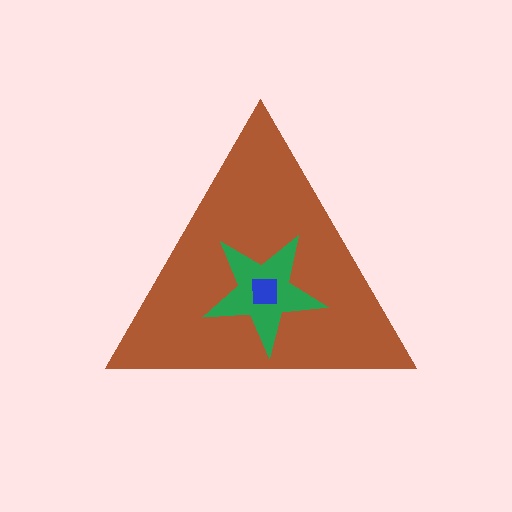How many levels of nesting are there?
3.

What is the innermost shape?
The blue square.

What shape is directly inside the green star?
The blue square.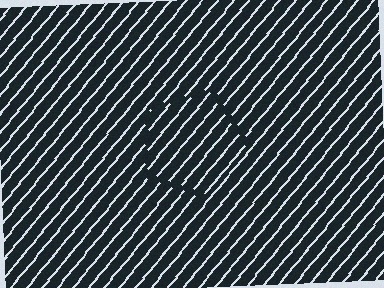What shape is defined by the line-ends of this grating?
An illusory pentagon. The interior of the shape contains the same grating, shifted by half a period — the contour is defined by the phase discontinuity where line-ends from the inner and outer gratings abut.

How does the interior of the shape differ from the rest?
The interior of the shape contains the same grating, shifted by half a period — the contour is defined by the phase discontinuity where line-ends from the inner and outer gratings abut.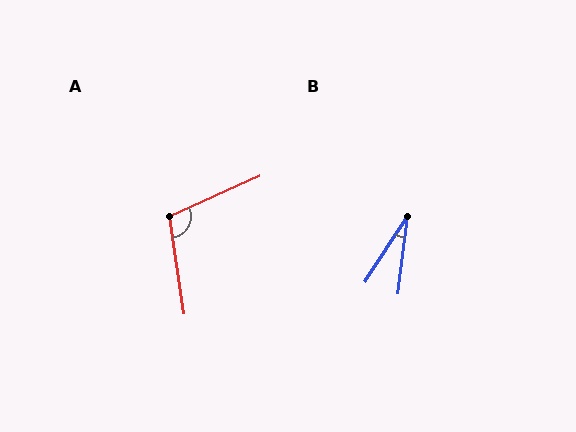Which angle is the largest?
A, at approximately 105 degrees.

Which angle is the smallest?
B, at approximately 26 degrees.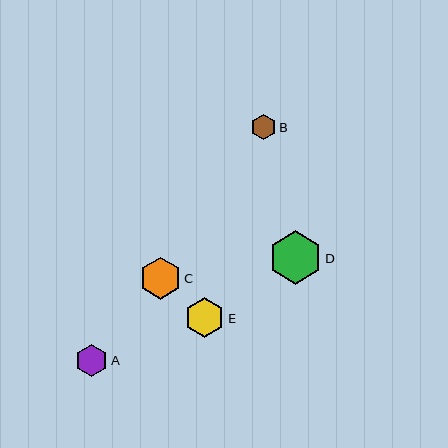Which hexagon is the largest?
Hexagon D is the largest with a size of approximately 54 pixels.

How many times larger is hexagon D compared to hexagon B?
Hexagon D is approximately 2.1 times the size of hexagon B.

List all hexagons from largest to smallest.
From largest to smallest: D, C, E, A, B.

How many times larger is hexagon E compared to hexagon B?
Hexagon E is approximately 1.6 times the size of hexagon B.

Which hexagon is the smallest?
Hexagon B is the smallest with a size of approximately 25 pixels.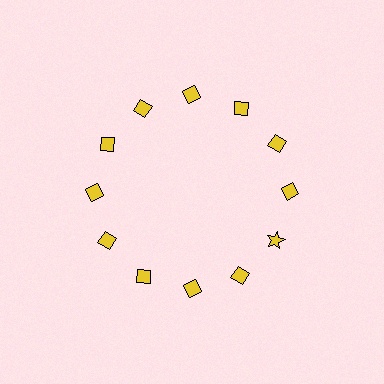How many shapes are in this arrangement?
There are 12 shapes arranged in a ring pattern.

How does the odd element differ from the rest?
It has a different shape: star instead of diamond.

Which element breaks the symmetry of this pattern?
The yellow star at roughly the 4 o'clock position breaks the symmetry. All other shapes are yellow diamonds.